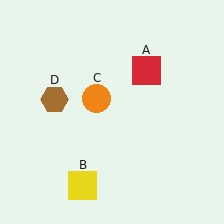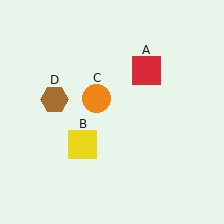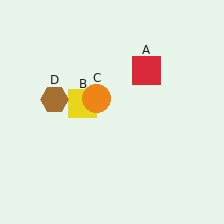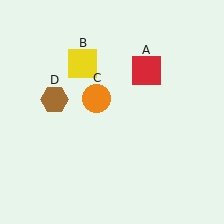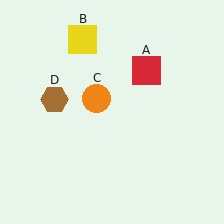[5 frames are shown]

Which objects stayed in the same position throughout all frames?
Red square (object A) and orange circle (object C) and brown hexagon (object D) remained stationary.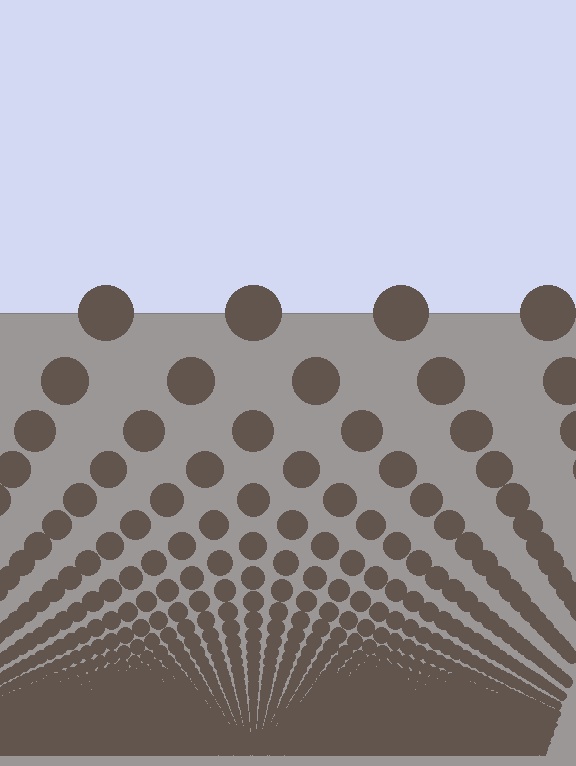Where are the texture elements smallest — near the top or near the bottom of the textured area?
Near the bottom.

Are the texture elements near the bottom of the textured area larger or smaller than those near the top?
Smaller. The gradient is inverted — elements near the bottom are smaller and denser.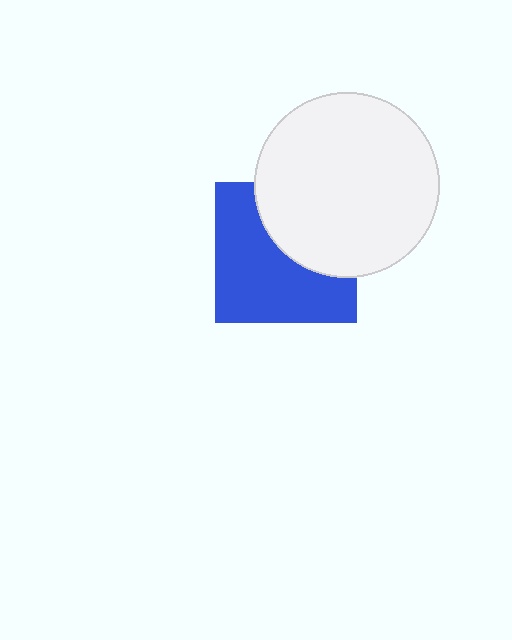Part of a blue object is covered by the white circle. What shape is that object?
It is a square.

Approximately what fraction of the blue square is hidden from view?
Roughly 40% of the blue square is hidden behind the white circle.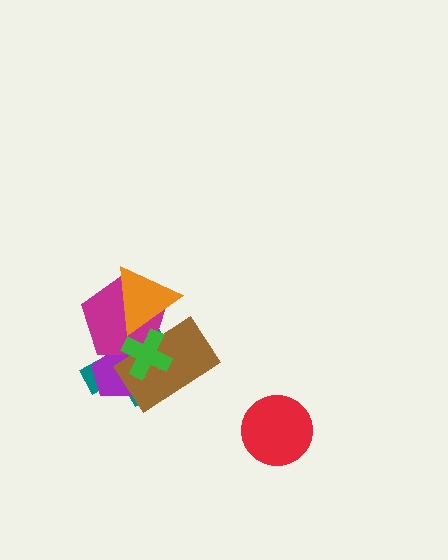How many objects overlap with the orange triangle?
4 objects overlap with the orange triangle.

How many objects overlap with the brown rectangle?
5 objects overlap with the brown rectangle.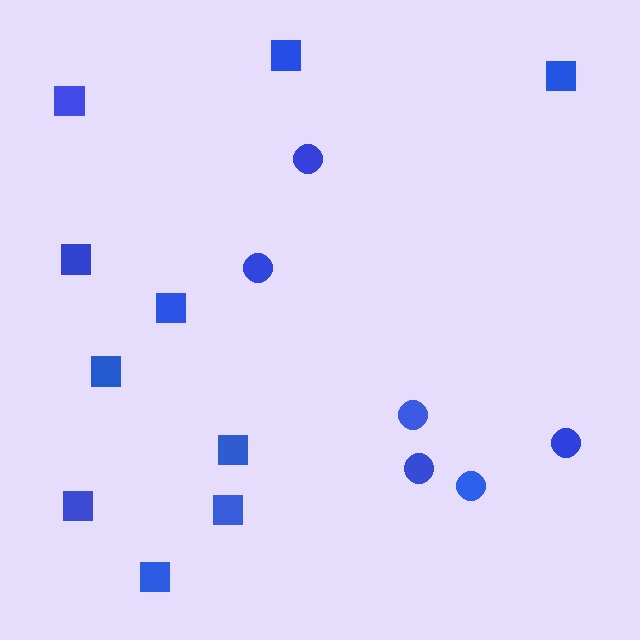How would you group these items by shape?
There are 2 groups: one group of circles (6) and one group of squares (10).